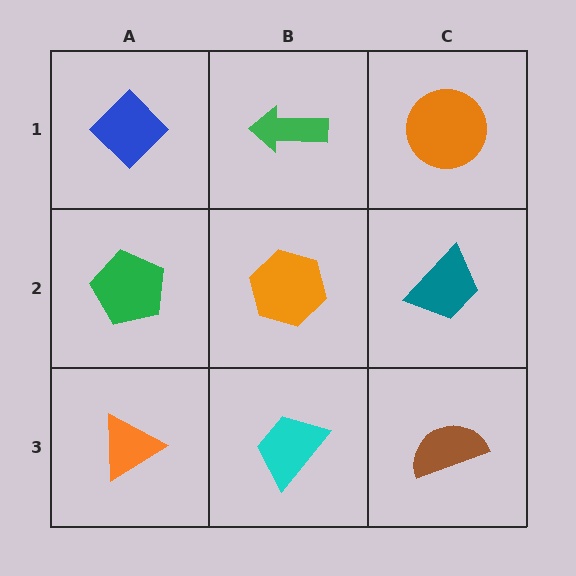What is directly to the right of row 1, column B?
An orange circle.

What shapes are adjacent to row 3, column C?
A teal trapezoid (row 2, column C), a cyan trapezoid (row 3, column B).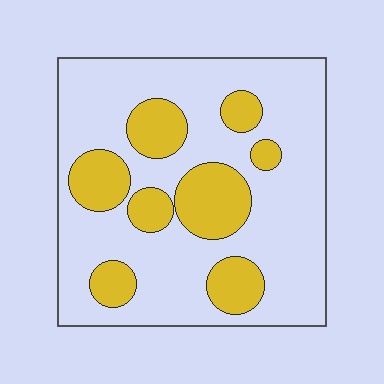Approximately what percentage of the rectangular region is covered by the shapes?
Approximately 25%.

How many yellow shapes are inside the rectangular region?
8.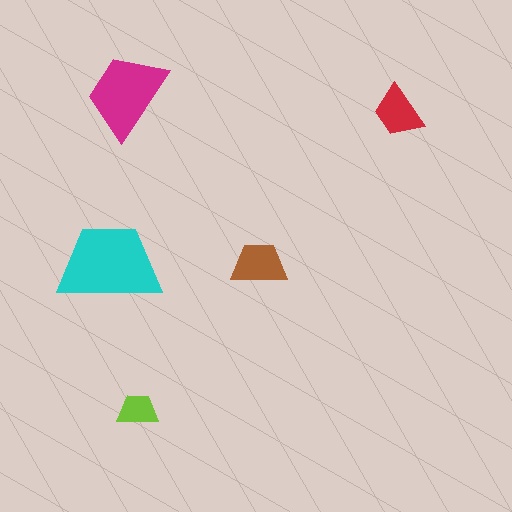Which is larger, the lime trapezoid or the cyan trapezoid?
The cyan one.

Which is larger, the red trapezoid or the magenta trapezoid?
The magenta one.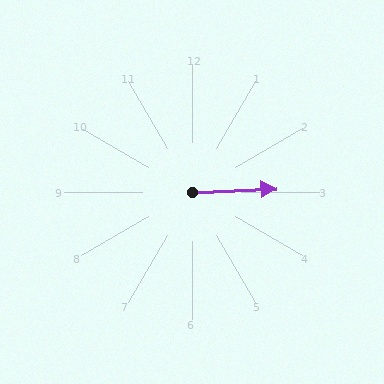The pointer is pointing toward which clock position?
Roughly 3 o'clock.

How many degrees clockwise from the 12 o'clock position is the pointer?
Approximately 88 degrees.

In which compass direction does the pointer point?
East.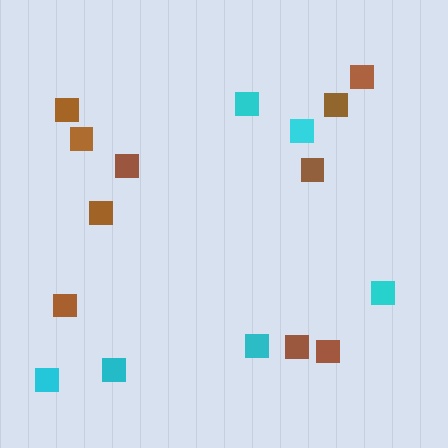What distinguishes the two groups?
There are 2 groups: one group of cyan squares (6) and one group of brown squares (10).